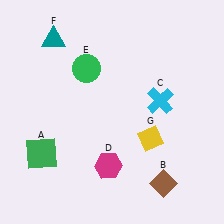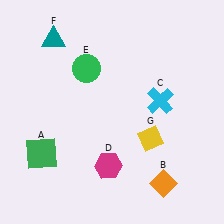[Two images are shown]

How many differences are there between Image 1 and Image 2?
There is 1 difference between the two images.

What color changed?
The diamond (B) changed from brown in Image 1 to orange in Image 2.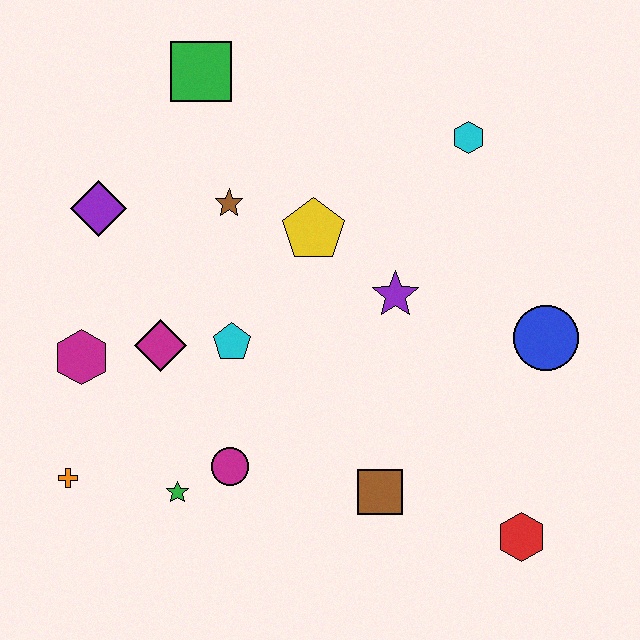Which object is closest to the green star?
The magenta circle is closest to the green star.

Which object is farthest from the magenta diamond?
The red hexagon is farthest from the magenta diamond.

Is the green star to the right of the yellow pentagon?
No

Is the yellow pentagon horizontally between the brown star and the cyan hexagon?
Yes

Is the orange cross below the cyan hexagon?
Yes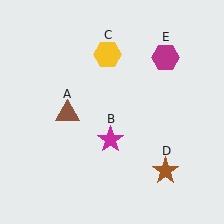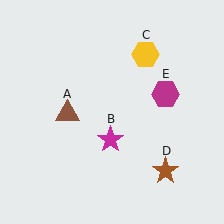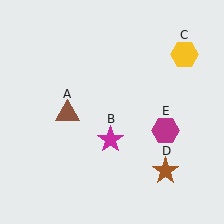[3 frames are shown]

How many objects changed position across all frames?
2 objects changed position: yellow hexagon (object C), magenta hexagon (object E).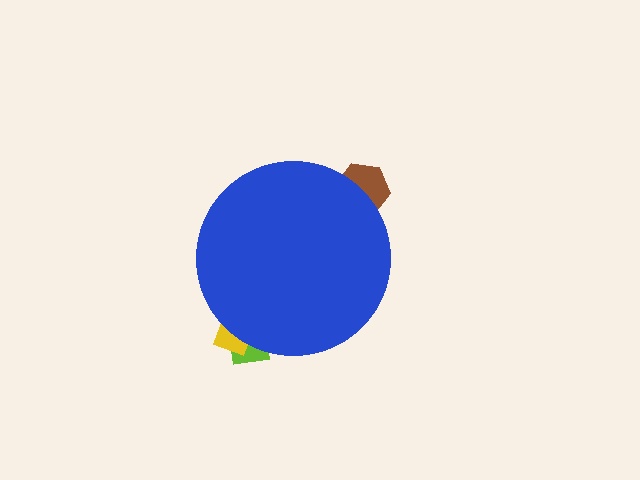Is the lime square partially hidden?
Yes, the lime square is partially hidden behind the blue circle.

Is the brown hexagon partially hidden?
Yes, the brown hexagon is partially hidden behind the blue circle.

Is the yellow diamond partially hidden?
Yes, the yellow diamond is partially hidden behind the blue circle.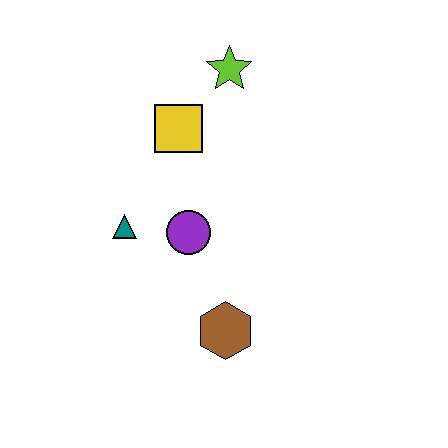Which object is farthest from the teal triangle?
The lime star is farthest from the teal triangle.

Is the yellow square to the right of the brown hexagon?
No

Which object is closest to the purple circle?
The teal triangle is closest to the purple circle.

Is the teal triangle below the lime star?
Yes